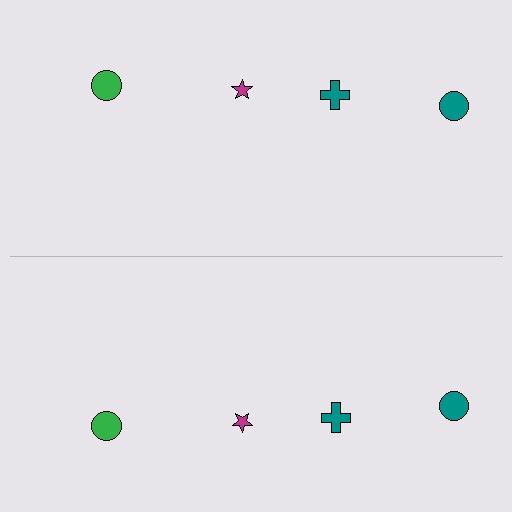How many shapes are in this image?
There are 8 shapes in this image.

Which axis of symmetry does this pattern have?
The pattern has a horizontal axis of symmetry running through the center of the image.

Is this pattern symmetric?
Yes, this pattern has bilateral (reflection) symmetry.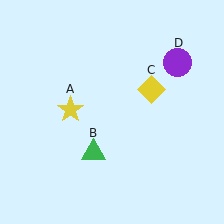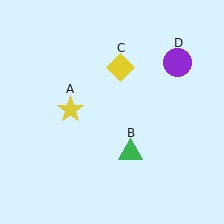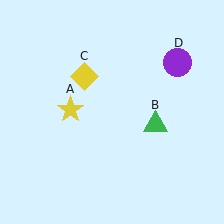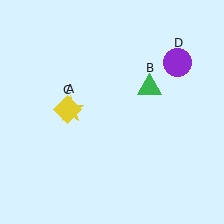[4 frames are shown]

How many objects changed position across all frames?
2 objects changed position: green triangle (object B), yellow diamond (object C).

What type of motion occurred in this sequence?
The green triangle (object B), yellow diamond (object C) rotated counterclockwise around the center of the scene.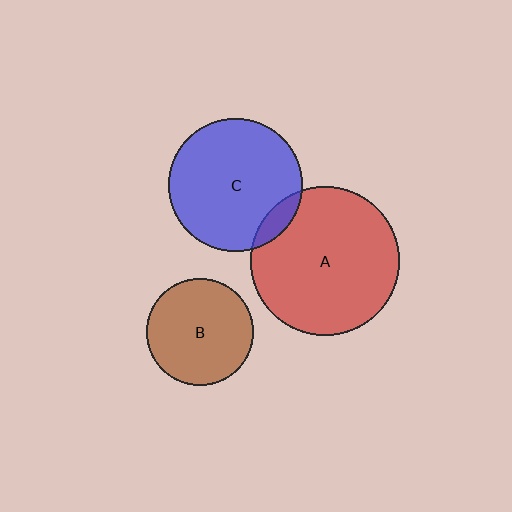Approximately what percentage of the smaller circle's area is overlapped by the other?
Approximately 10%.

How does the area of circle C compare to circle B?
Approximately 1.6 times.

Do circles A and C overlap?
Yes.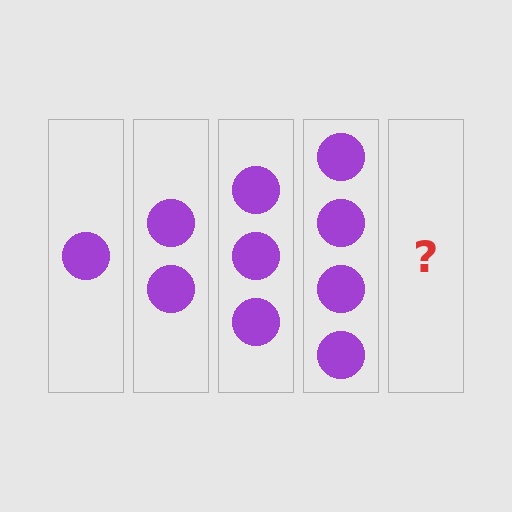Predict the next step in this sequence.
The next step is 5 circles.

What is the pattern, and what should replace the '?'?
The pattern is that each step adds one more circle. The '?' should be 5 circles.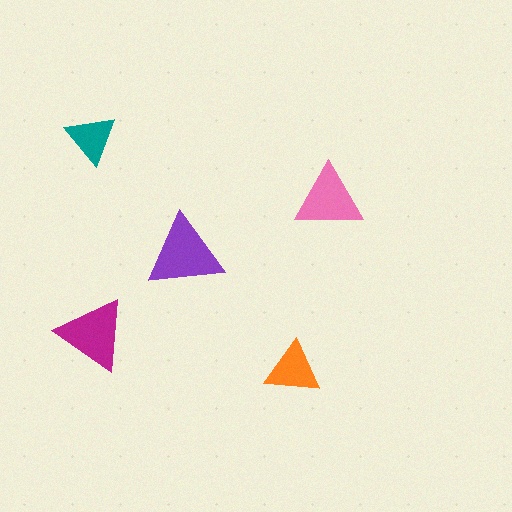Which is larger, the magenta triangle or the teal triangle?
The magenta one.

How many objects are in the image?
There are 5 objects in the image.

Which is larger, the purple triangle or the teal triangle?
The purple one.